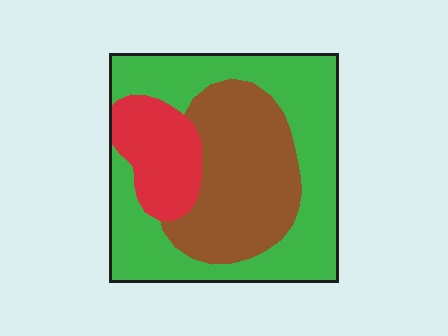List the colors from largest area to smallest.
From largest to smallest: green, brown, red.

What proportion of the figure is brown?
Brown covers 33% of the figure.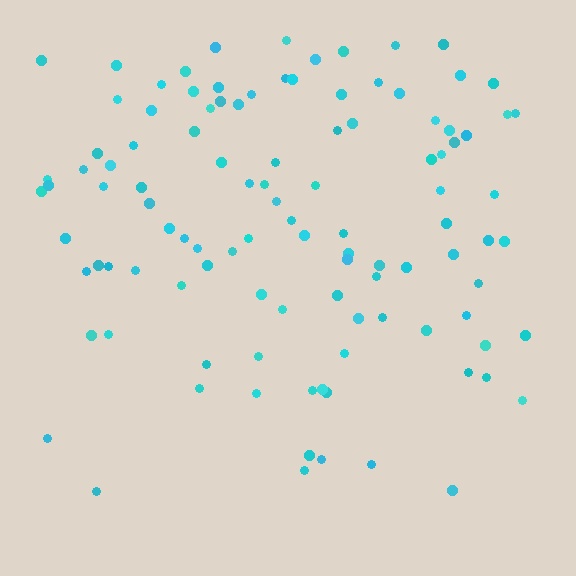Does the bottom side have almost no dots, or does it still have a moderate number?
Still a moderate number, just noticeably fewer than the top.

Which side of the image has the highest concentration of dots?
The top.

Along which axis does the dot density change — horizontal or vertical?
Vertical.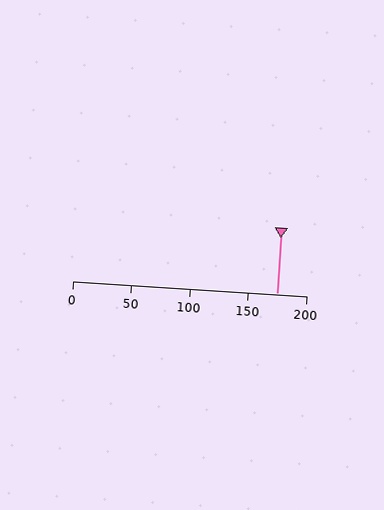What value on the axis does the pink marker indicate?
The marker indicates approximately 175.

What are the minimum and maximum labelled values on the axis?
The axis runs from 0 to 200.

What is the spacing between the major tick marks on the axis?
The major ticks are spaced 50 apart.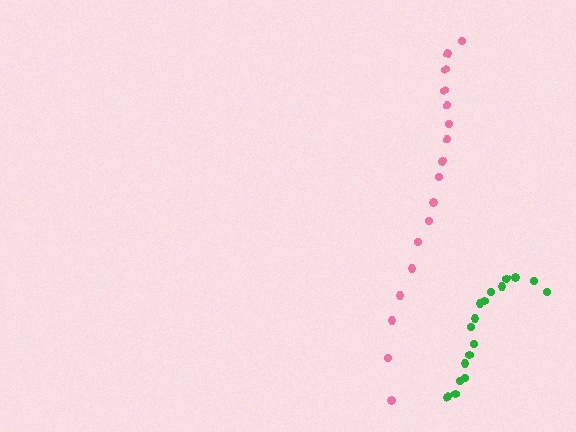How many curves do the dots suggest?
There are 2 distinct paths.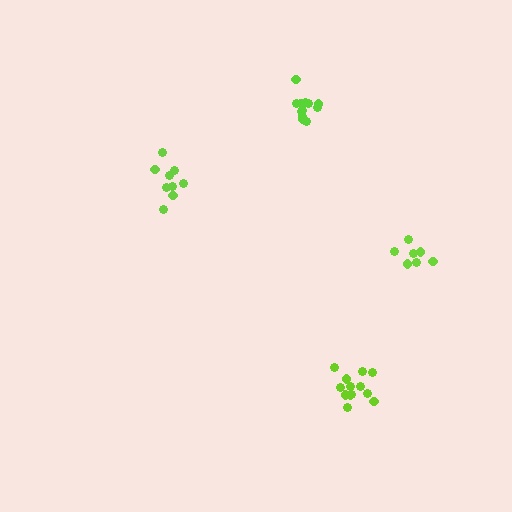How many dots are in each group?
Group 1: 7 dots, Group 2: 12 dots, Group 3: 13 dots, Group 4: 9 dots (41 total).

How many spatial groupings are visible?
There are 4 spatial groupings.